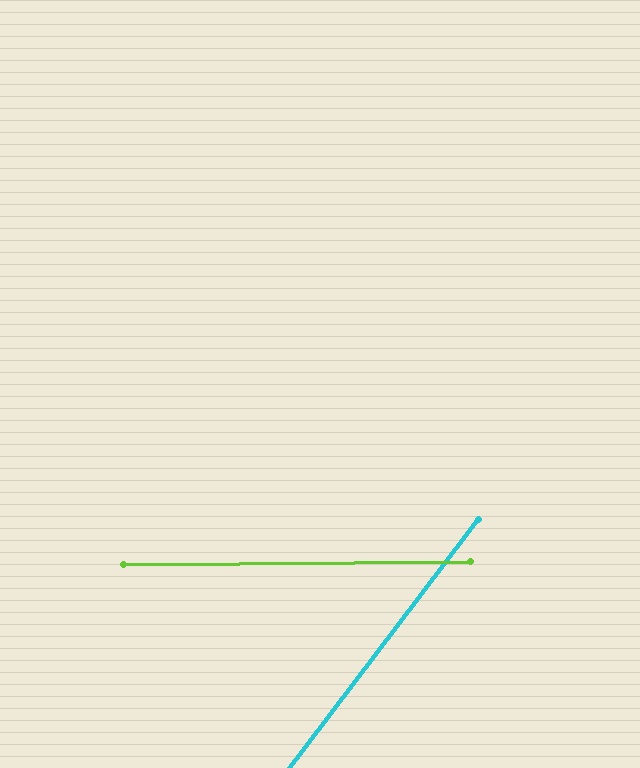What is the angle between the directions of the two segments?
Approximately 52 degrees.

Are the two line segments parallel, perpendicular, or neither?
Neither parallel nor perpendicular — they differ by about 52°.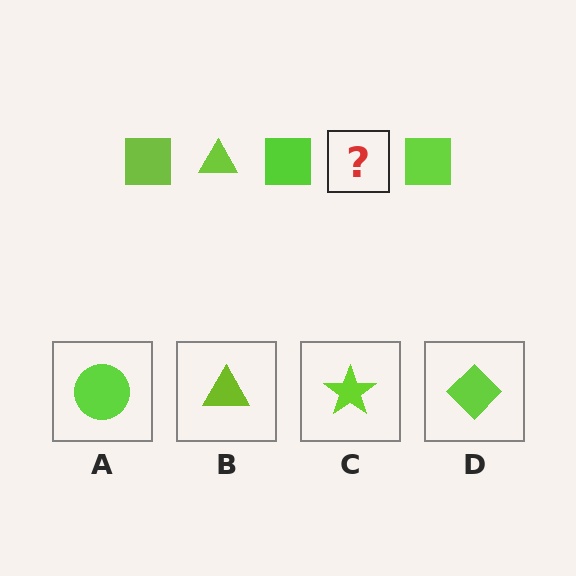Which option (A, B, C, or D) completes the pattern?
B.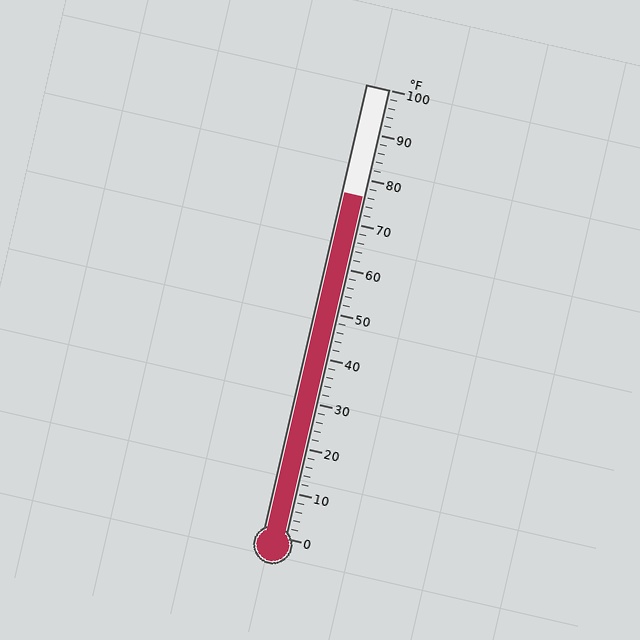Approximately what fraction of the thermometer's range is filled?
The thermometer is filled to approximately 75% of its range.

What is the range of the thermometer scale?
The thermometer scale ranges from 0°F to 100°F.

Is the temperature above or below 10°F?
The temperature is above 10°F.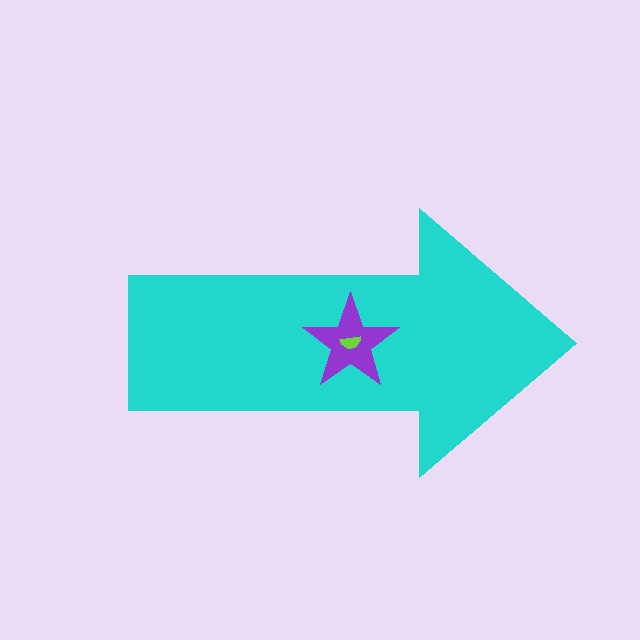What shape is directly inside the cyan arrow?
The purple star.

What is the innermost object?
The lime semicircle.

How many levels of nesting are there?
3.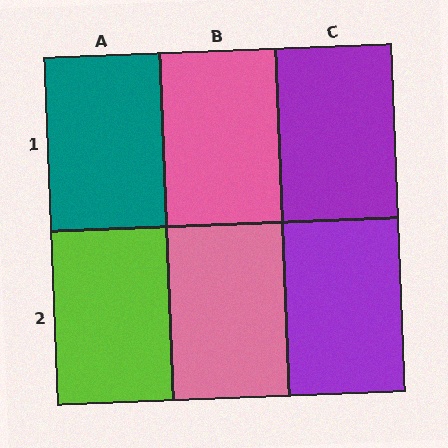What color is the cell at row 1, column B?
Pink.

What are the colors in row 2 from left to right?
Lime, pink, purple.